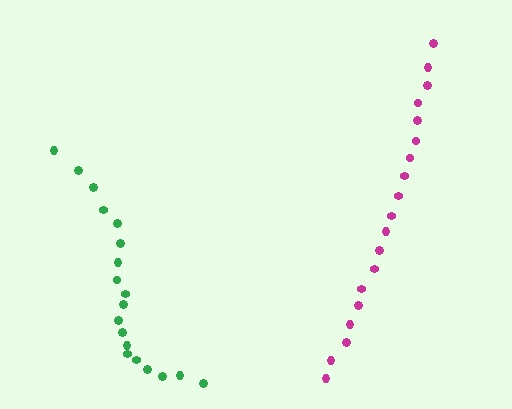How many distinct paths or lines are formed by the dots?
There are 2 distinct paths.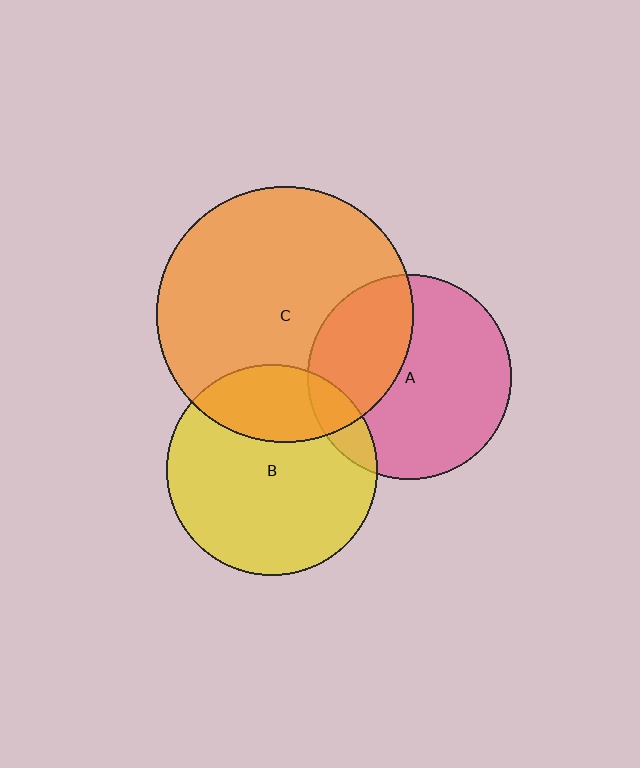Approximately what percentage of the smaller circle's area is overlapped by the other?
Approximately 10%.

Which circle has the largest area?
Circle C (orange).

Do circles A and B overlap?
Yes.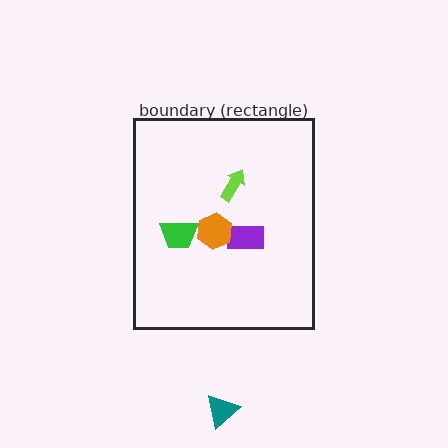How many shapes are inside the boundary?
4 inside, 1 outside.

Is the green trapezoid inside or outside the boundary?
Inside.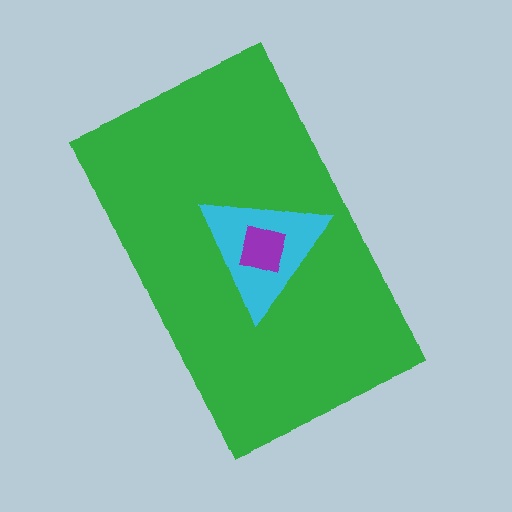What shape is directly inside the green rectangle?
The cyan triangle.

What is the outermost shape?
The green rectangle.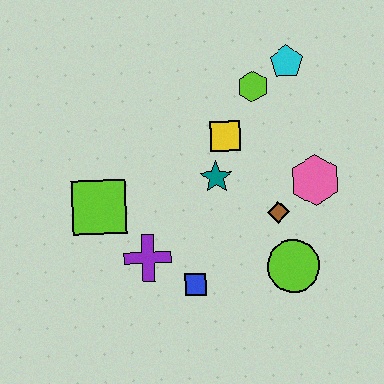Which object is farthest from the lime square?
The cyan pentagon is farthest from the lime square.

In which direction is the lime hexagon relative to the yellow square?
The lime hexagon is above the yellow square.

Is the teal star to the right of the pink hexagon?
No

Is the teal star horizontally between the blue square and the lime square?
No